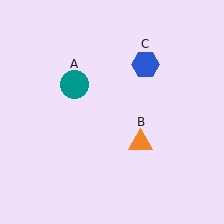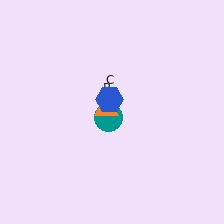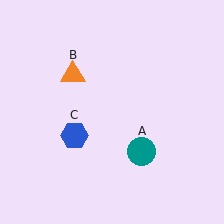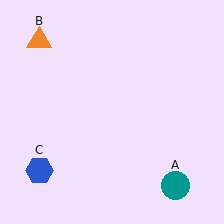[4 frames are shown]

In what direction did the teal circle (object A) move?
The teal circle (object A) moved down and to the right.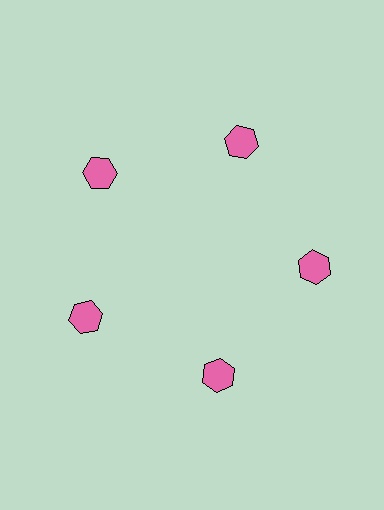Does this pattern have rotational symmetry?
Yes, this pattern has 5-fold rotational symmetry. It looks the same after rotating 72 degrees around the center.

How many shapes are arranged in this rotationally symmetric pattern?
There are 5 shapes, arranged in 5 groups of 1.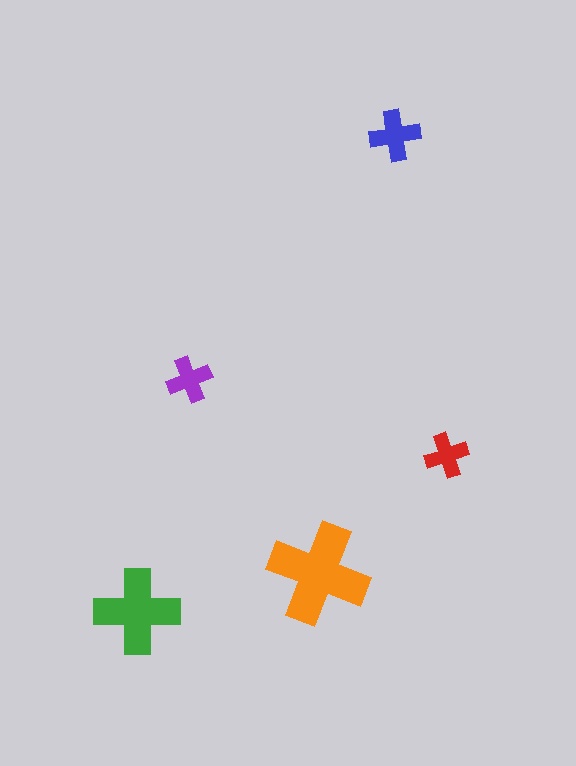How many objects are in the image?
There are 5 objects in the image.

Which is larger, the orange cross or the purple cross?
The orange one.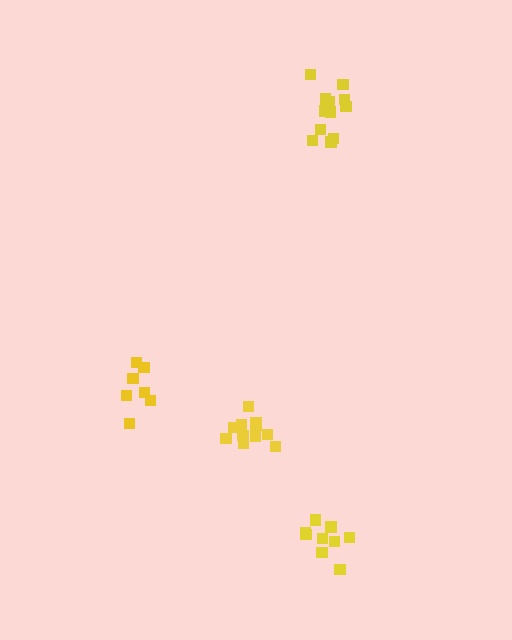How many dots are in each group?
Group 1: 7 dots, Group 2: 12 dots, Group 3: 10 dots, Group 4: 11 dots (40 total).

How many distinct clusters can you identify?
There are 4 distinct clusters.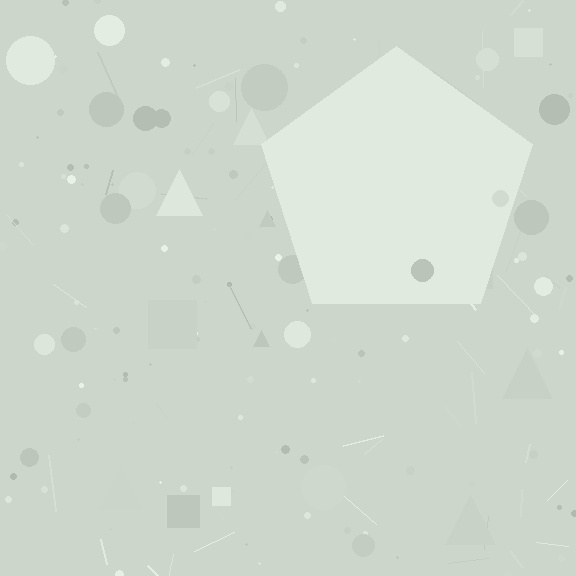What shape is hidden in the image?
A pentagon is hidden in the image.